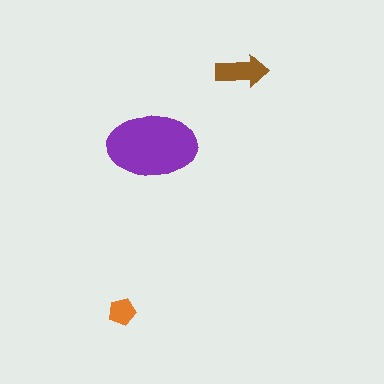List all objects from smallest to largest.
The orange pentagon, the brown arrow, the purple ellipse.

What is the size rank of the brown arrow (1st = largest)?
2nd.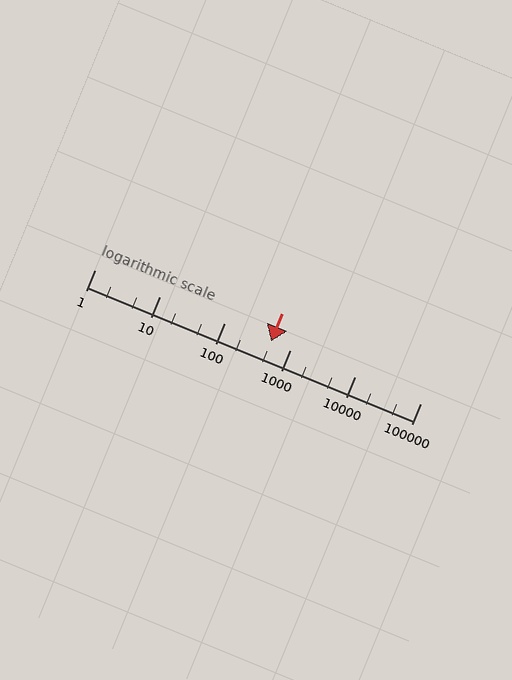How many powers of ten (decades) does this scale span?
The scale spans 5 decades, from 1 to 100000.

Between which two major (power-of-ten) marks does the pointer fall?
The pointer is between 100 and 1000.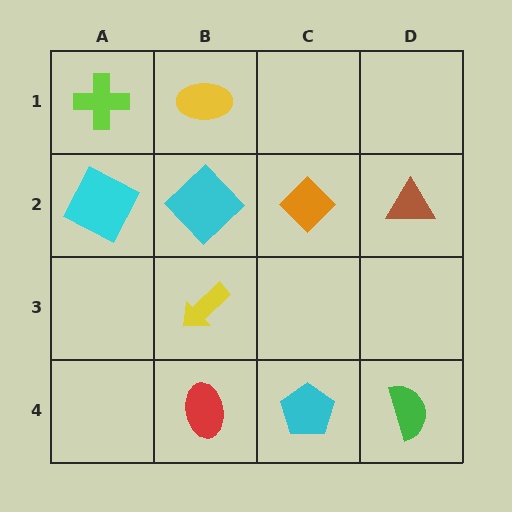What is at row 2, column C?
An orange diamond.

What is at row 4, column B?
A red ellipse.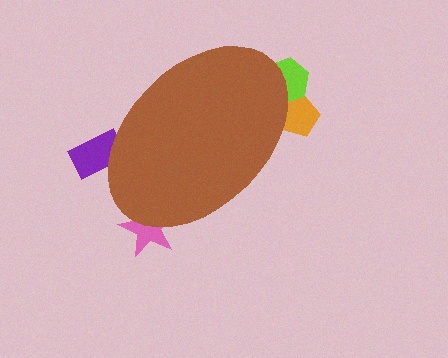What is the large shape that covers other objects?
A brown ellipse.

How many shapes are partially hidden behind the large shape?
4 shapes are partially hidden.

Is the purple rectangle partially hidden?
Yes, the purple rectangle is partially hidden behind the brown ellipse.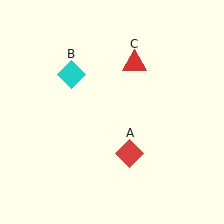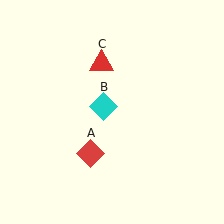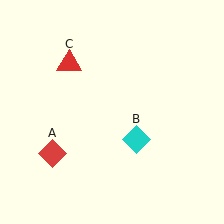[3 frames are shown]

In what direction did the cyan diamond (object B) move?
The cyan diamond (object B) moved down and to the right.